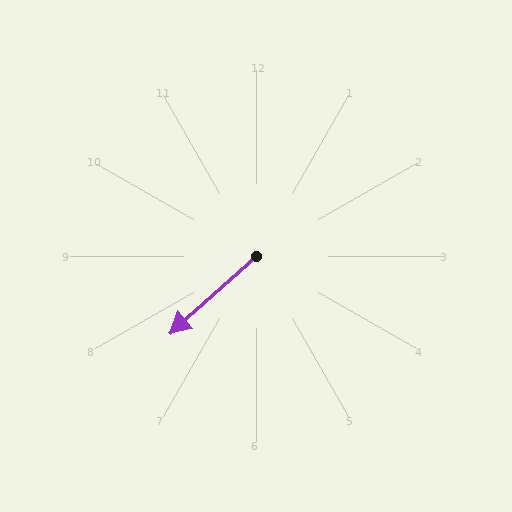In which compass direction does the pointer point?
Southwest.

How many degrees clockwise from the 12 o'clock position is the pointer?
Approximately 228 degrees.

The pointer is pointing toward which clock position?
Roughly 8 o'clock.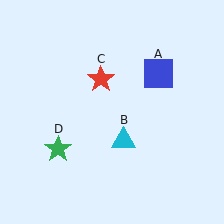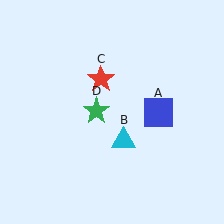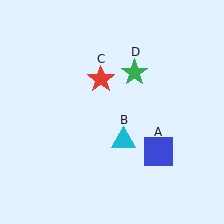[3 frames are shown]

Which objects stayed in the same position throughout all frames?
Cyan triangle (object B) and red star (object C) remained stationary.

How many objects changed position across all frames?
2 objects changed position: blue square (object A), green star (object D).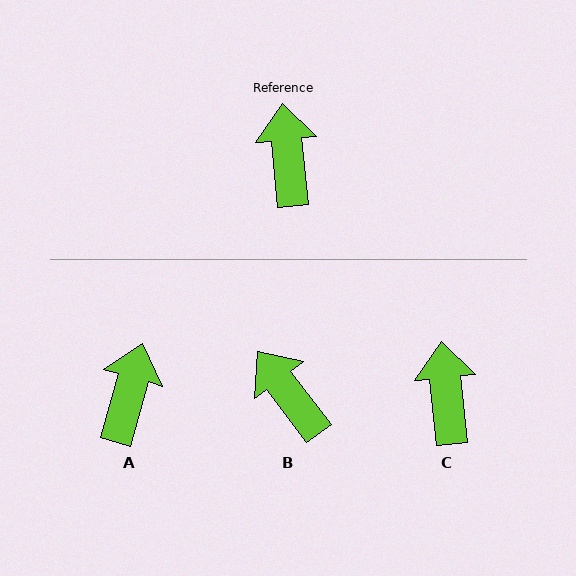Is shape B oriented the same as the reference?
No, it is off by about 31 degrees.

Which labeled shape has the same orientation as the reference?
C.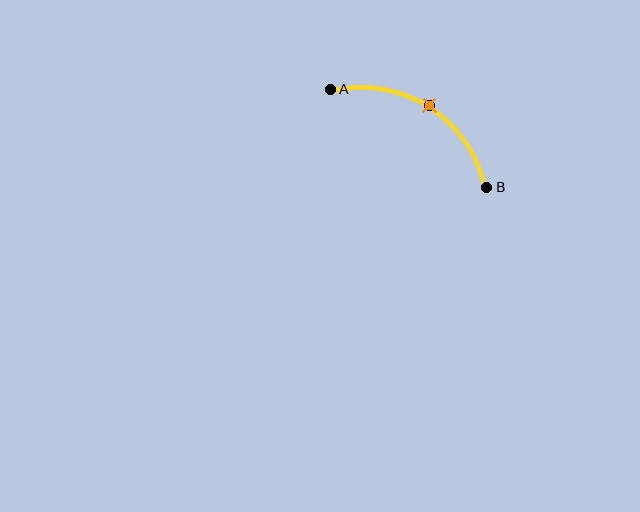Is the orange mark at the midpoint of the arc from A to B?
Yes. The orange mark lies on the arc at equal arc-length from both A and B — it is the arc midpoint.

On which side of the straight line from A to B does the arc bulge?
The arc bulges above the straight line connecting A and B.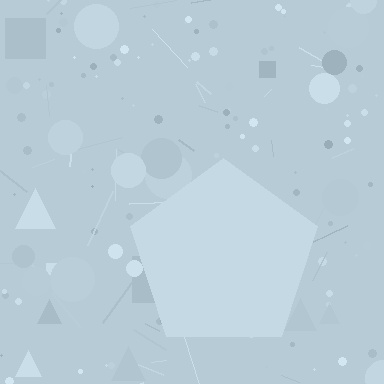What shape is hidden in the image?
A pentagon is hidden in the image.